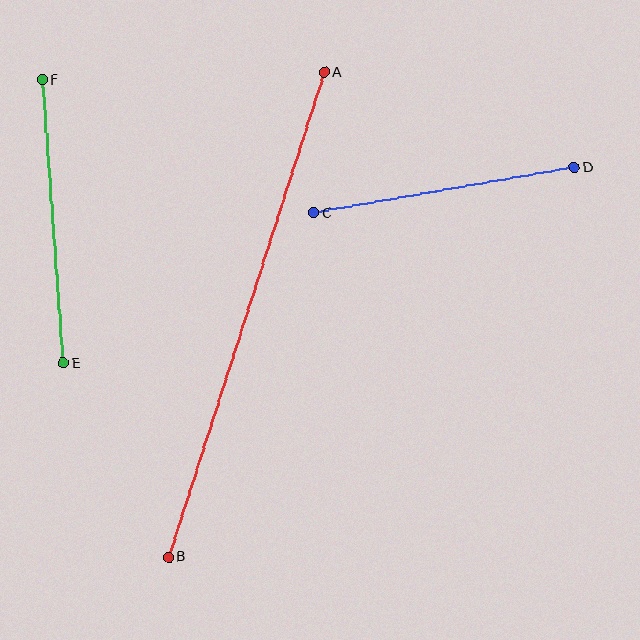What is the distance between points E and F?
The distance is approximately 284 pixels.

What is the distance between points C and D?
The distance is approximately 264 pixels.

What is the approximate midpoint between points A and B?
The midpoint is at approximately (247, 315) pixels.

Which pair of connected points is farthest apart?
Points A and B are farthest apart.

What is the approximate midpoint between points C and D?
The midpoint is at approximately (444, 190) pixels.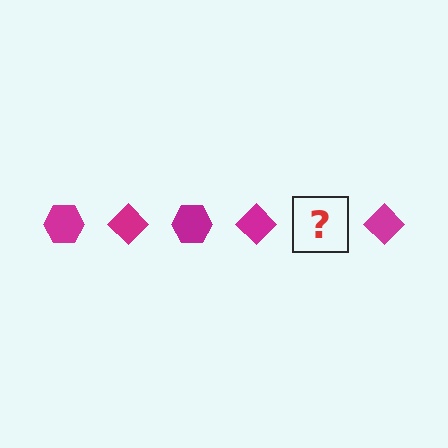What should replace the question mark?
The question mark should be replaced with a magenta hexagon.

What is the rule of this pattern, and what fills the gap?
The rule is that the pattern cycles through hexagon, diamond shapes in magenta. The gap should be filled with a magenta hexagon.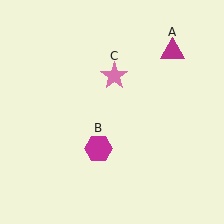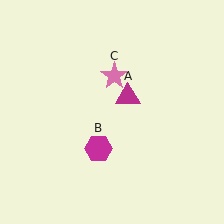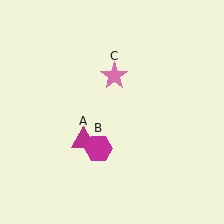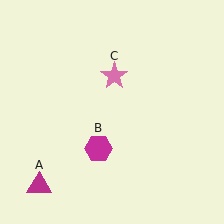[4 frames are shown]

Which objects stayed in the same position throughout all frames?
Magenta hexagon (object B) and pink star (object C) remained stationary.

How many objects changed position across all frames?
1 object changed position: magenta triangle (object A).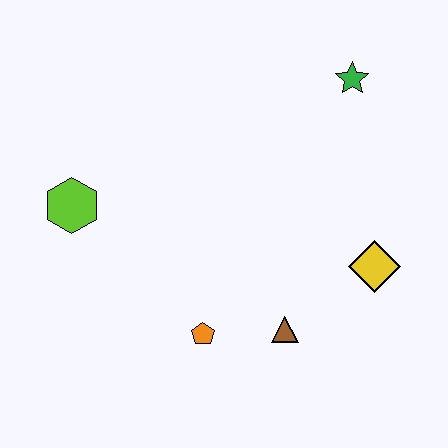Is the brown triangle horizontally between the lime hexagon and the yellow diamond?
Yes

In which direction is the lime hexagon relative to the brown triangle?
The lime hexagon is to the left of the brown triangle.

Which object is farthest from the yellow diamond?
The lime hexagon is farthest from the yellow diamond.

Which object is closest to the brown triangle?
The orange pentagon is closest to the brown triangle.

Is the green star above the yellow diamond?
Yes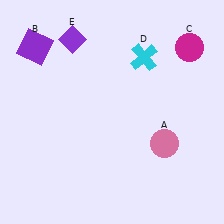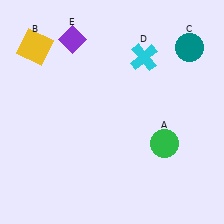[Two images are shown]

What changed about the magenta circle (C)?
In Image 1, C is magenta. In Image 2, it changed to teal.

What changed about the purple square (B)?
In Image 1, B is purple. In Image 2, it changed to yellow.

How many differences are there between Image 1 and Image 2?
There are 3 differences between the two images.